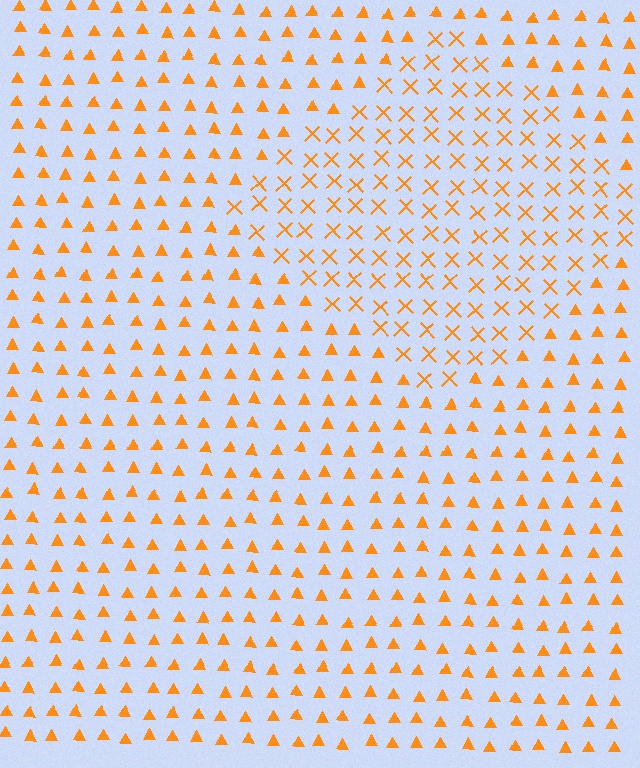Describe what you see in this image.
The image is filled with small orange elements arranged in a uniform grid. A diamond-shaped region contains X marks, while the surrounding area contains triangles. The boundary is defined purely by the change in element shape.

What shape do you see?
I see a diamond.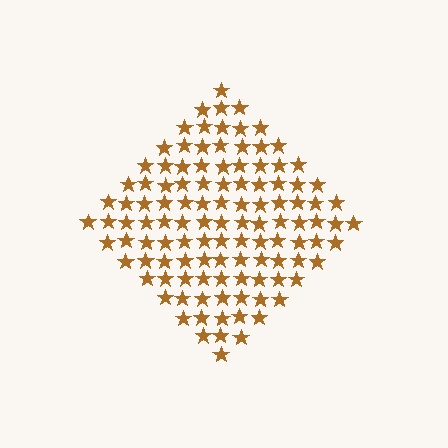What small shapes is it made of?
It is made of small stars.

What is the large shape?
The large shape is a diamond.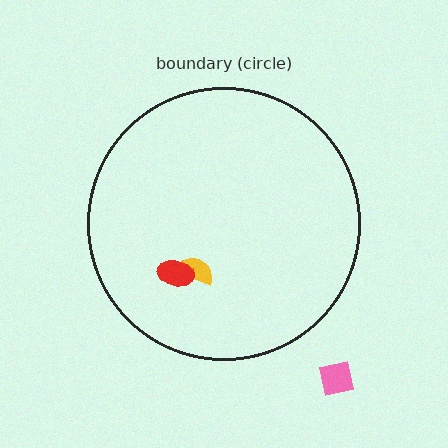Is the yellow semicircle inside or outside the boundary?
Inside.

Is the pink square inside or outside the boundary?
Outside.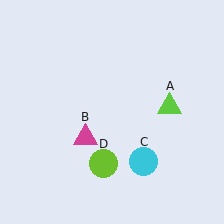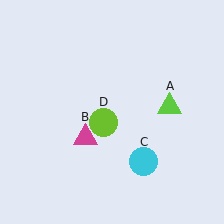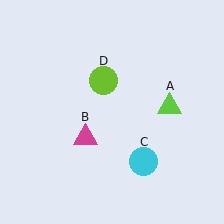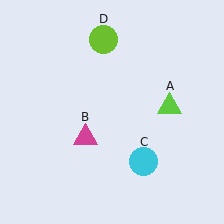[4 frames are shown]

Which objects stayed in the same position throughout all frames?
Lime triangle (object A) and magenta triangle (object B) and cyan circle (object C) remained stationary.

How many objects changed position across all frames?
1 object changed position: lime circle (object D).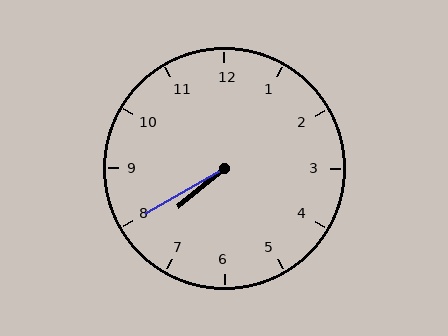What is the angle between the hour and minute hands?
Approximately 10 degrees.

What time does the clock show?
7:40.